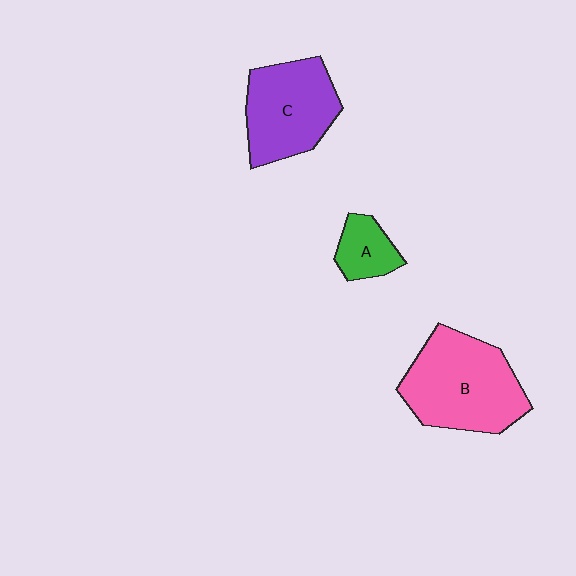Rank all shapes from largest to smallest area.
From largest to smallest: B (pink), C (purple), A (green).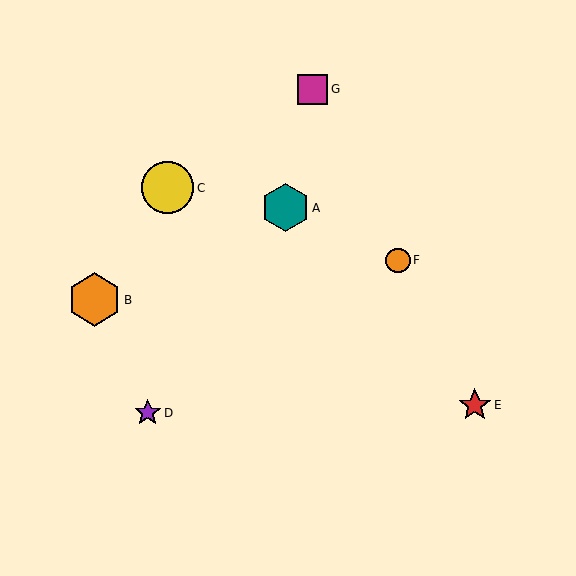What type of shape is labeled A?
Shape A is a teal hexagon.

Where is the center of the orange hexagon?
The center of the orange hexagon is at (95, 300).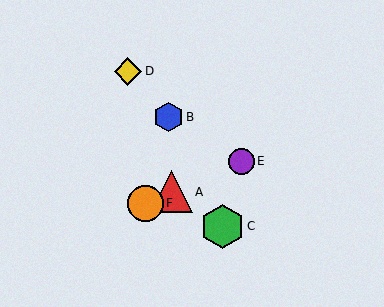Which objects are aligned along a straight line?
Objects A, E, F are aligned along a straight line.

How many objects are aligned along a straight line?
3 objects (A, E, F) are aligned along a straight line.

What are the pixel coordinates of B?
Object B is at (169, 117).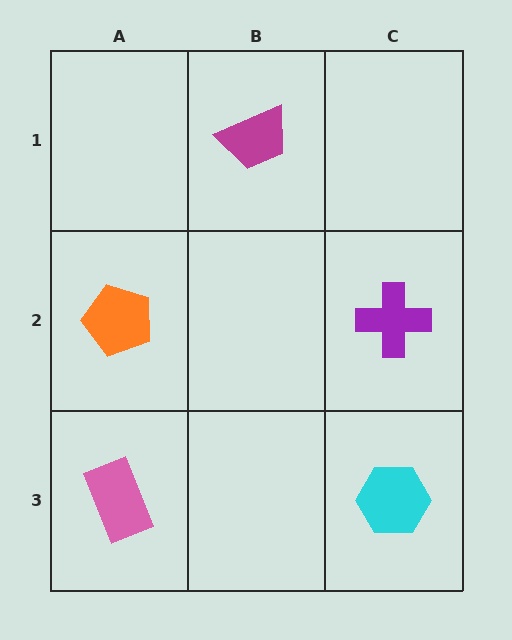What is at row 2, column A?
An orange pentagon.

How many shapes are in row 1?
1 shape.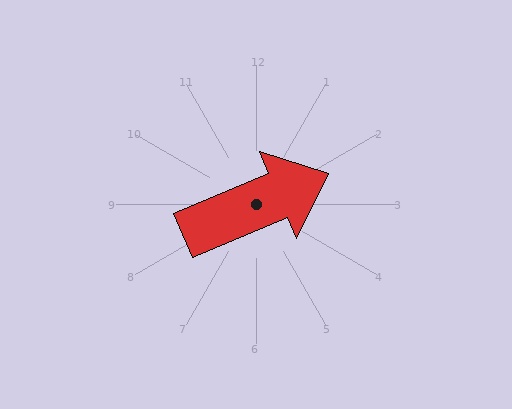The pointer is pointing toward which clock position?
Roughly 2 o'clock.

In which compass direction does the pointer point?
Northeast.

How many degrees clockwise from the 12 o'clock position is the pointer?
Approximately 67 degrees.